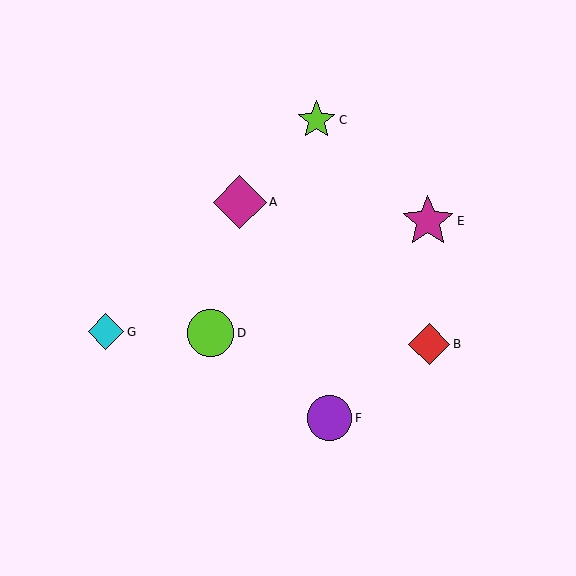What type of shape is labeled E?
Shape E is a magenta star.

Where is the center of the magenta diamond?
The center of the magenta diamond is at (240, 202).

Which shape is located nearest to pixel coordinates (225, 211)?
The magenta diamond (labeled A) at (240, 202) is nearest to that location.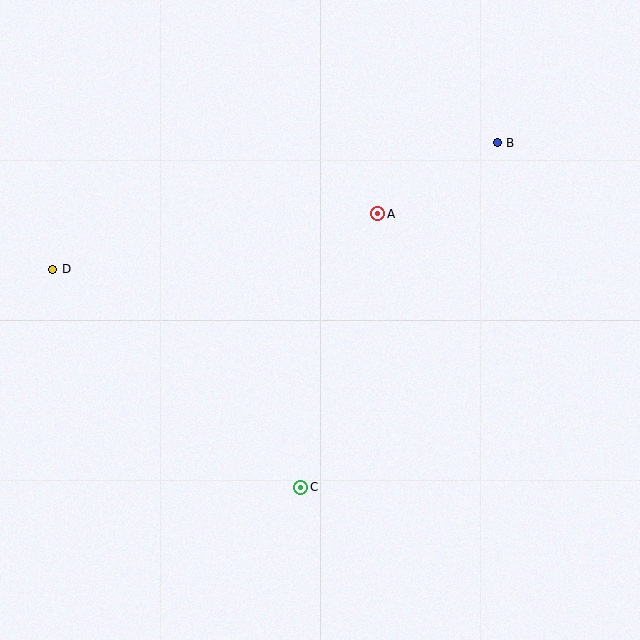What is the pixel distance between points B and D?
The distance between B and D is 462 pixels.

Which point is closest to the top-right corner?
Point B is closest to the top-right corner.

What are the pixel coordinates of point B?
Point B is at (497, 143).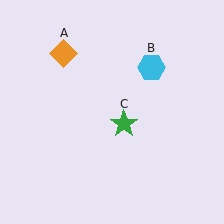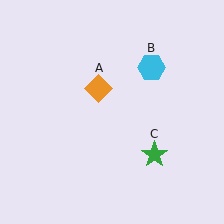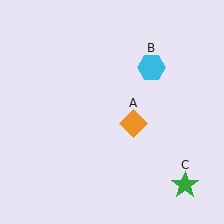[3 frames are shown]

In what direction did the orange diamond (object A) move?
The orange diamond (object A) moved down and to the right.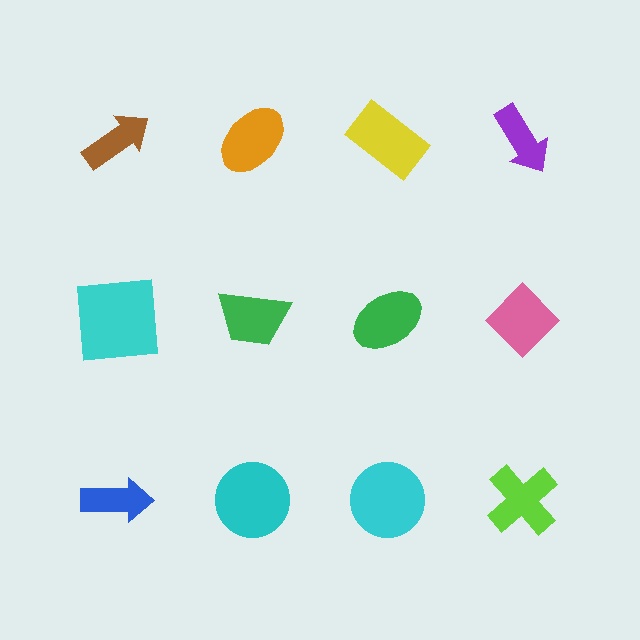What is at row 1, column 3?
A yellow rectangle.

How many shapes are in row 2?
4 shapes.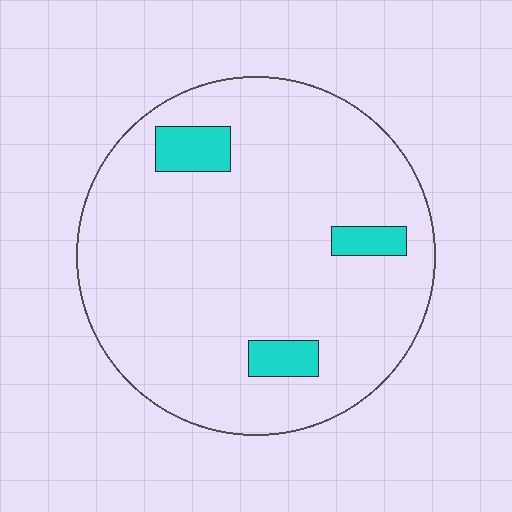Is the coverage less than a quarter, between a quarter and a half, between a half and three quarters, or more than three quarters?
Less than a quarter.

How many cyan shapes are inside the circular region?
3.